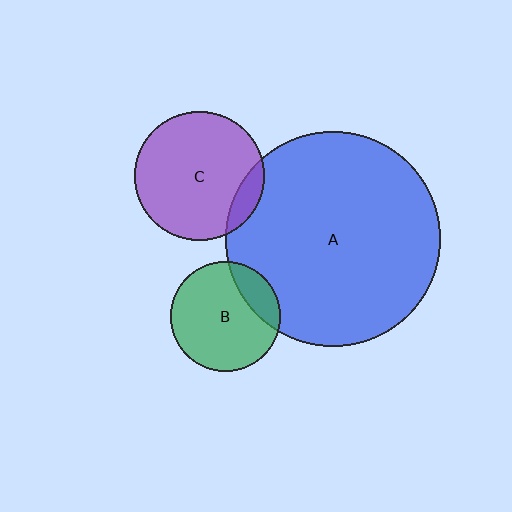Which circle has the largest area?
Circle A (blue).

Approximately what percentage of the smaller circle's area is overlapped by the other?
Approximately 10%.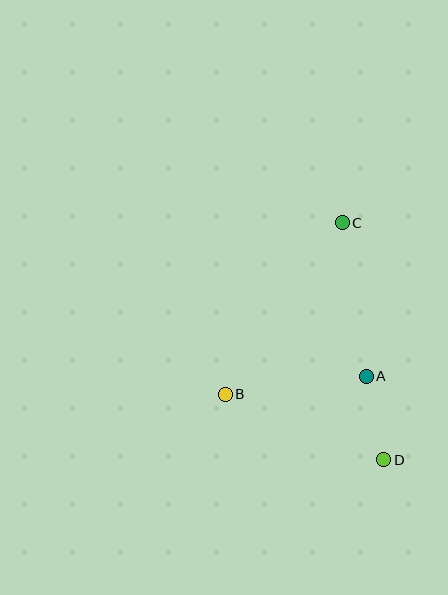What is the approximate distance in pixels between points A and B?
The distance between A and B is approximately 142 pixels.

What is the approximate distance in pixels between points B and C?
The distance between B and C is approximately 208 pixels.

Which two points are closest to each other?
Points A and D are closest to each other.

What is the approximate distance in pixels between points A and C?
The distance between A and C is approximately 156 pixels.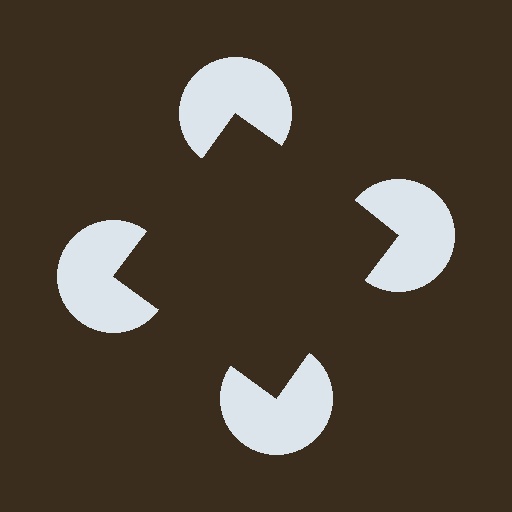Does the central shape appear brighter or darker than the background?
It typically appears slightly darker than the background, even though no actual brightness change is drawn.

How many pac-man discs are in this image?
There are 4 — one at each vertex of the illusory square.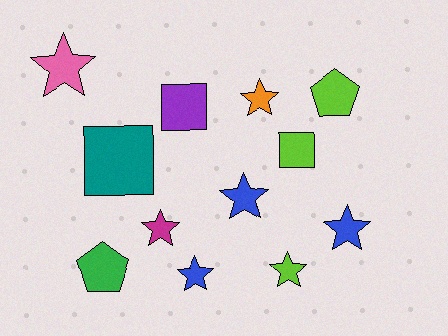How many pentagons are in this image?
There are 2 pentagons.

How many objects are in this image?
There are 12 objects.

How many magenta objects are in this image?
There is 1 magenta object.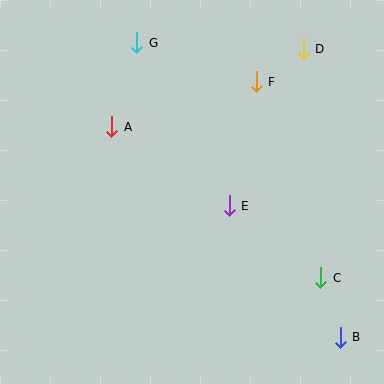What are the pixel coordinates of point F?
Point F is at (256, 82).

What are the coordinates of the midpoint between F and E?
The midpoint between F and E is at (243, 144).